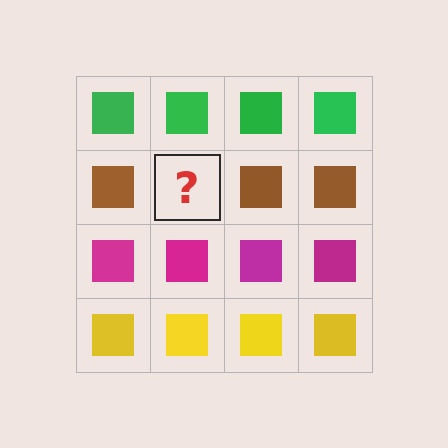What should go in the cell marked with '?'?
The missing cell should contain a brown square.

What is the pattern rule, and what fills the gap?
The rule is that each row has a consistent color. The gap should be filled with a brown square.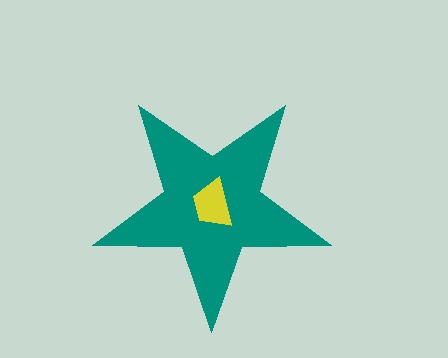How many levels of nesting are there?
2.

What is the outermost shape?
The teal star.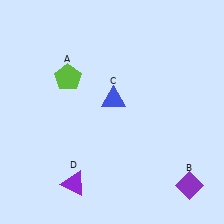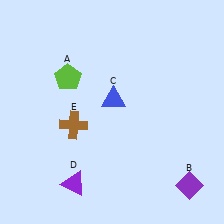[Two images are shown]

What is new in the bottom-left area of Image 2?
A brown cross (E) was added in the bottom-left area of Image 2.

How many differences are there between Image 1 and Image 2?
There is 1 difference between the two images.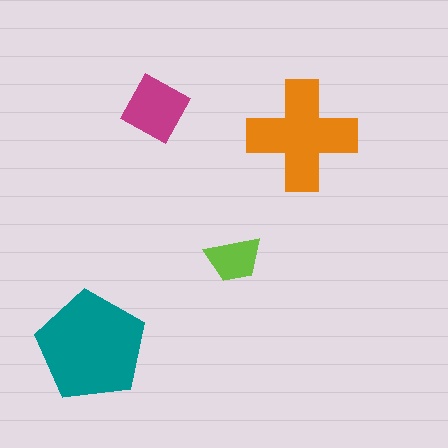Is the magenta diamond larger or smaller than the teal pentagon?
Smaller.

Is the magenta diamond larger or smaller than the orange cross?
Smaller.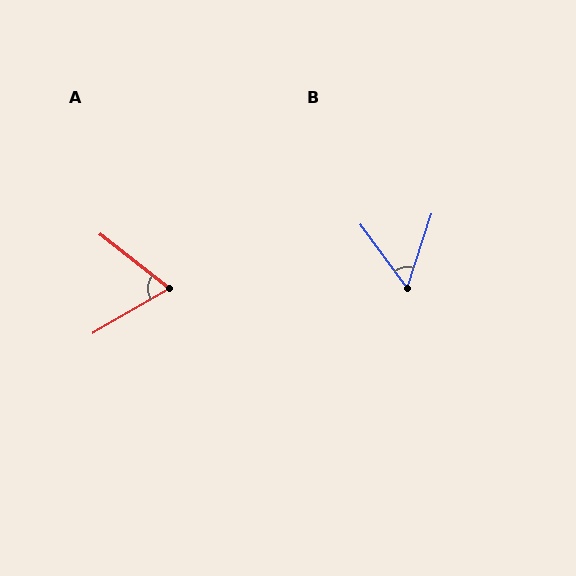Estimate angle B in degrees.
Approximately 54 degrees.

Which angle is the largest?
A, at approximately 69 degrees.